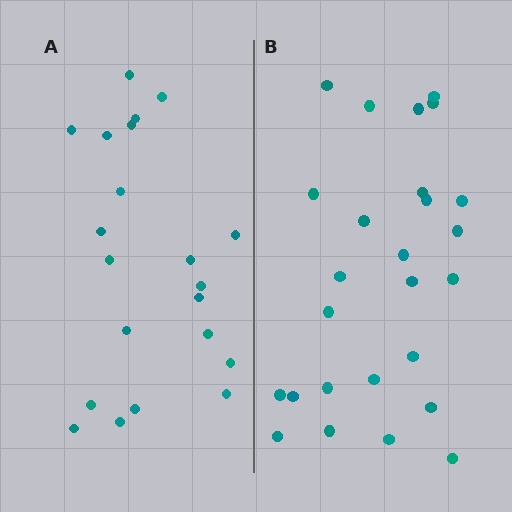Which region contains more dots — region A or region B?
Region B (the right region) has more dots.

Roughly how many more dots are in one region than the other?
Region B has about 5 more dots than region A.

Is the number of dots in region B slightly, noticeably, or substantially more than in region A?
Region B has only slightly more — the two regions are fairly close. The ratio is roughly 1.2 to 1.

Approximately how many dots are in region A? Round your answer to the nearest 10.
About 20 dots. (The exact count is 21, which rounds to 20.)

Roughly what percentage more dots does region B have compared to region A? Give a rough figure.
About 25% more.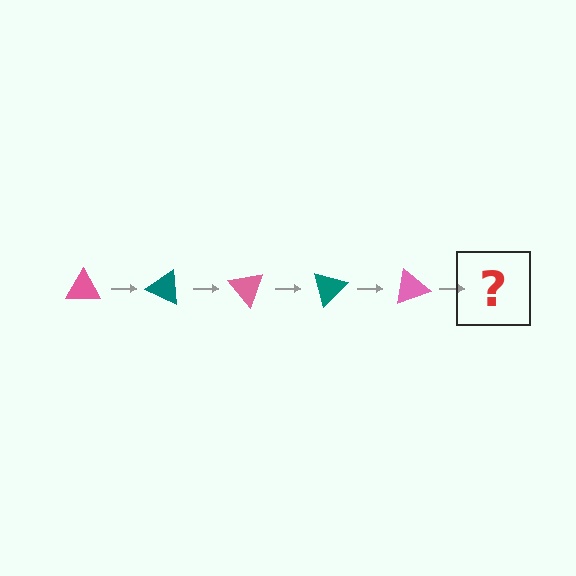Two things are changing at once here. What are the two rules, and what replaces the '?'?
The two rules are that it rotates 25 degrees each step and the color cycles through pink and teal. The '?' should be a teal triangle, rotated 125 degrees from the start.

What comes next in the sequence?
The next element should be a teal triangle, rotated 125 degrees from the start.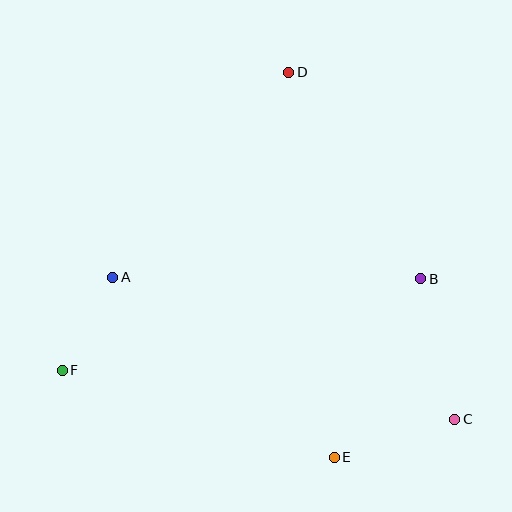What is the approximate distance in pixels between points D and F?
The distance between D and F is approximately 375 pixels.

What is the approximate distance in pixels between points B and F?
The distance between B and F is approximately 370 pixels.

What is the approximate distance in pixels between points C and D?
The distance between C and D is approximately 385 pixels.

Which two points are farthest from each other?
Points C and F are farthest from each other.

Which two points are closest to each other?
Points A and F are closest to each other.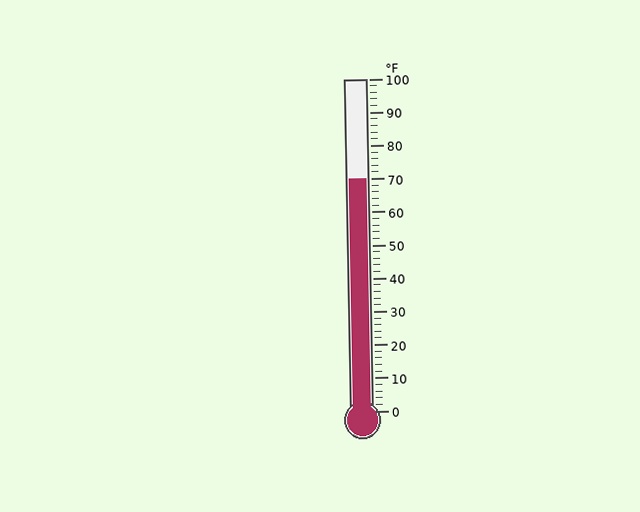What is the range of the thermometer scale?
The thermometer scale ranges from 0°F to 100°F.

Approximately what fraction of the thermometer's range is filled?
The thermometer is filled to approximately 70% of its range.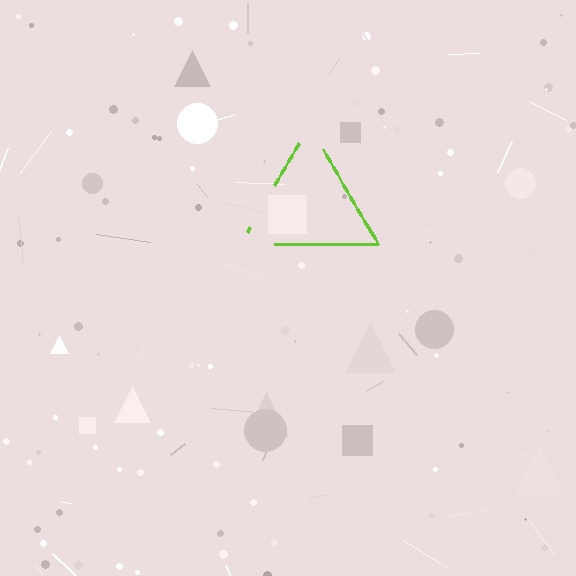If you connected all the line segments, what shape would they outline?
They would outline a triangle.